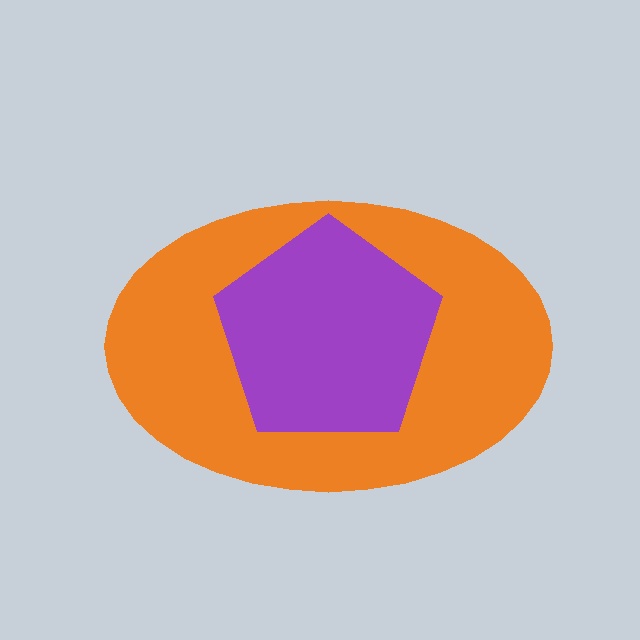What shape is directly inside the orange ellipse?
The purple pentagon.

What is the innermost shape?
The purple pentagon.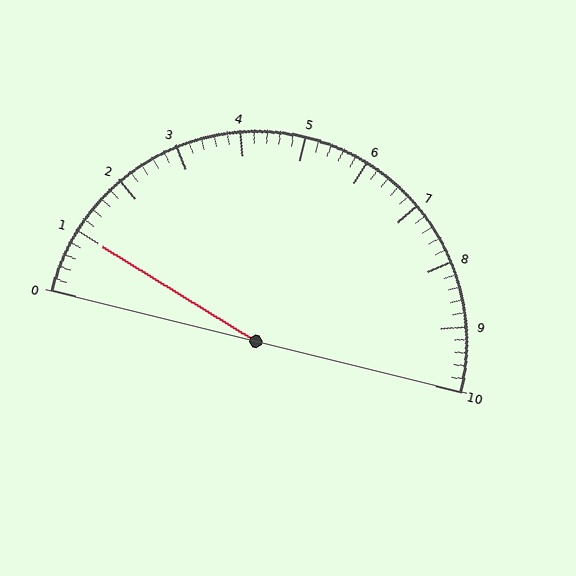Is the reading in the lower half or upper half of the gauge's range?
The reading is in the lower half of the range (0 to 10).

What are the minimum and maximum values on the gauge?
The gauge ranges from 0 to 10.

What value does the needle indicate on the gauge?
The needle indicates approximately 1.0.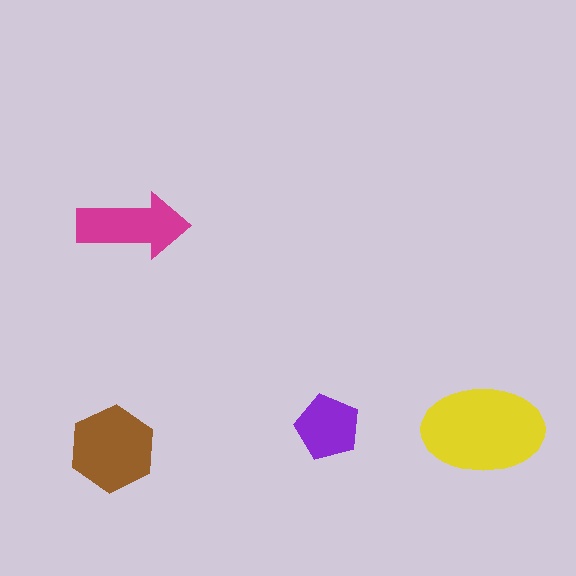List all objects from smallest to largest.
The purple pentagon, the magenta arrow, the brown hexagon, the yellow ellipse.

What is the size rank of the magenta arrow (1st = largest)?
3rd.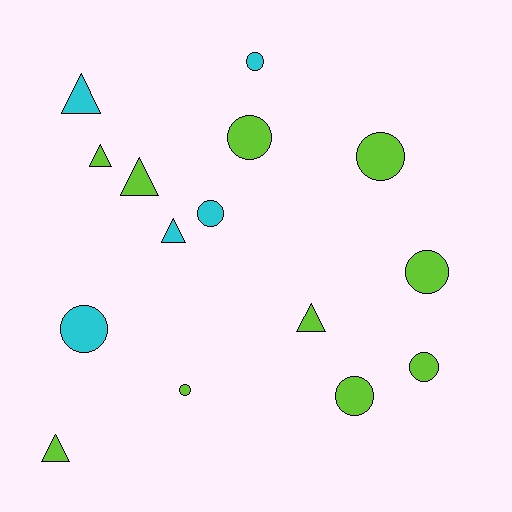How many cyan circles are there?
There are 3 cyan circles.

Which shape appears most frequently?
Circle, with 9 objects.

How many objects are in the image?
There are 15 objects.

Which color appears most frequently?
Lime, with 10 objects.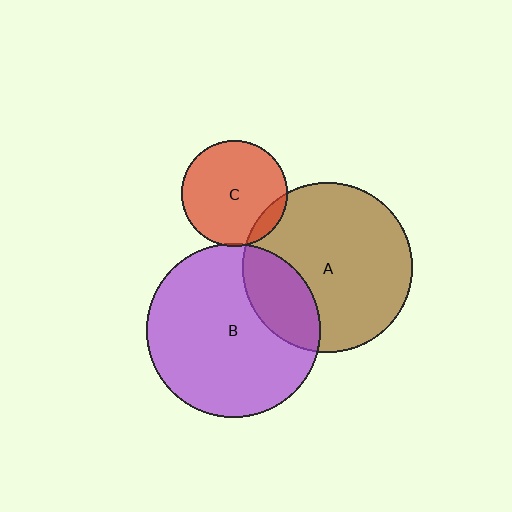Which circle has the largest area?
Circle B (purple).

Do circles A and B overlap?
Yes.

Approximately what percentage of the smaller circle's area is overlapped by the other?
Approximately 25%.